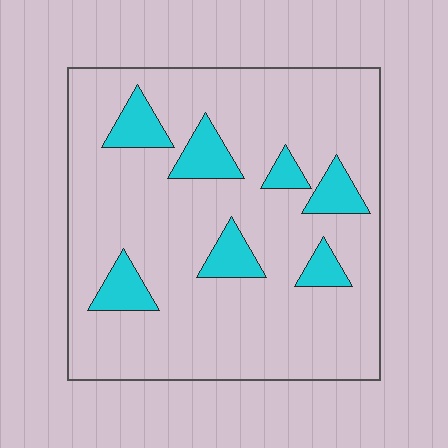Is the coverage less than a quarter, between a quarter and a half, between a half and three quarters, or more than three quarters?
Less than a quarter.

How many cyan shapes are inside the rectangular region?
7.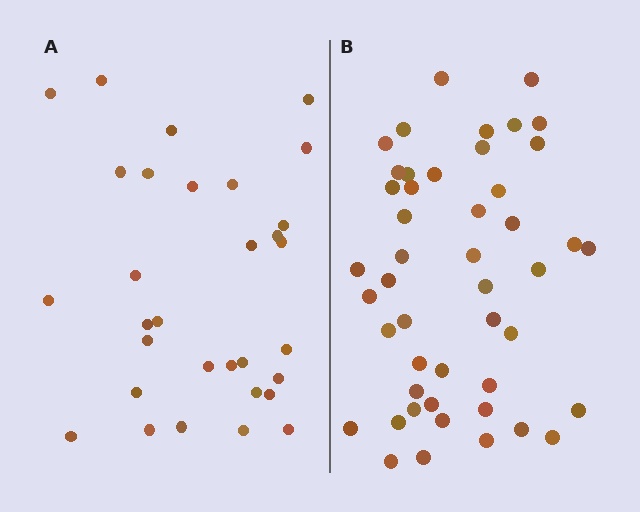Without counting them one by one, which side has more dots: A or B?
Region B (the right region) has more dots.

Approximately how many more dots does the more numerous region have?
Region B has approximately 15 more dots than region A.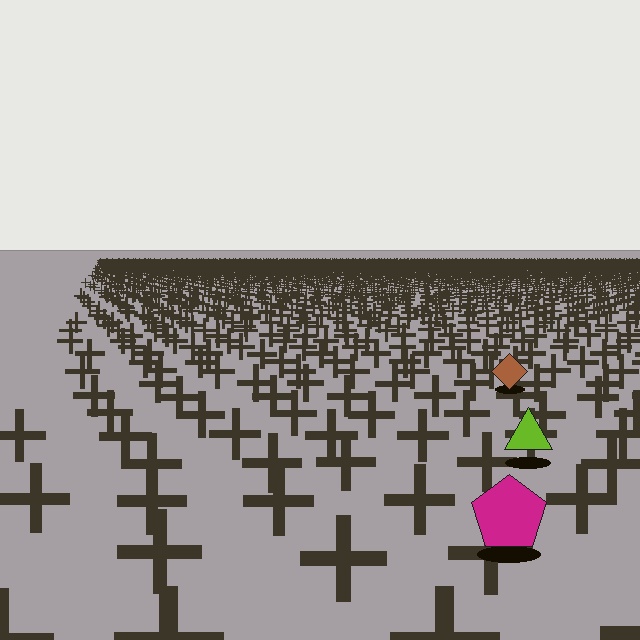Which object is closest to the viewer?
The magenta pentagon is closest. The texture marks near it are larger and more spread out.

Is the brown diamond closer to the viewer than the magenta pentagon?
No. The magenta pentagon is closer — you can tell from the texture gradient: the ground texture is coarser near it.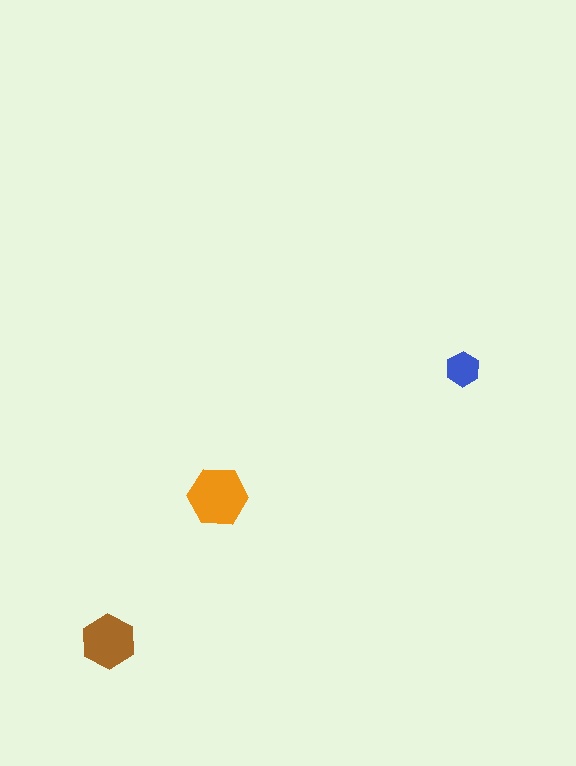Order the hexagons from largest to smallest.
the orange one, the brown one, the blue one.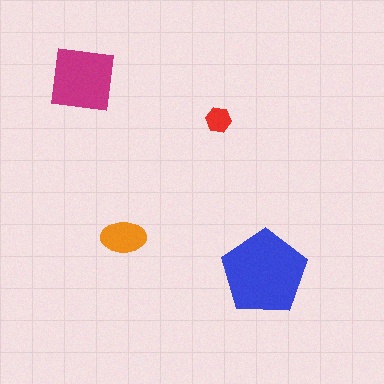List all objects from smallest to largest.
The red hexagon, the orange ellipse, the magenta square, the blue pentagon.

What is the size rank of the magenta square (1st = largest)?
2nd.